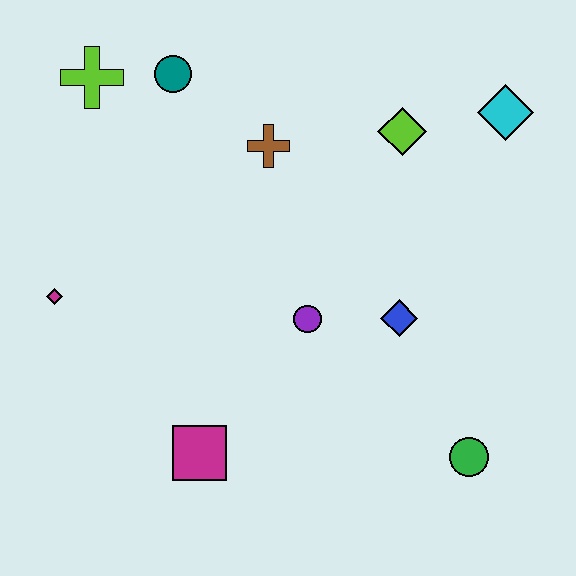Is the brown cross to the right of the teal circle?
Yes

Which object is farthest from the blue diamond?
The lime cross is farthest from the blue diamond.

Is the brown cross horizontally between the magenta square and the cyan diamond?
Yes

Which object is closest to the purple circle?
The blue diamond is closest to the purple circle.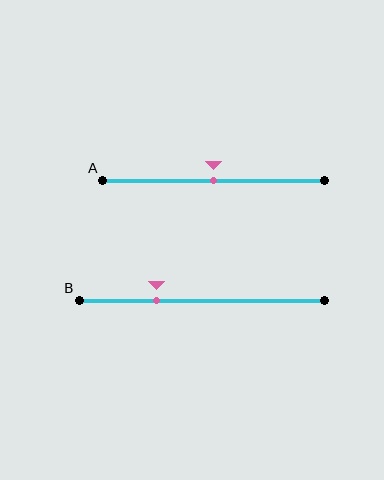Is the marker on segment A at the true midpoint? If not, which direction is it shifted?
Yes, the marker on segment A is at the true midpoint.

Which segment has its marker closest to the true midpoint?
Segment A has its marker closest to the true midpoint.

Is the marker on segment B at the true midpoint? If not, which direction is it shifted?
No, the marker on segment B is shifted to the left by about 19% of the segment length.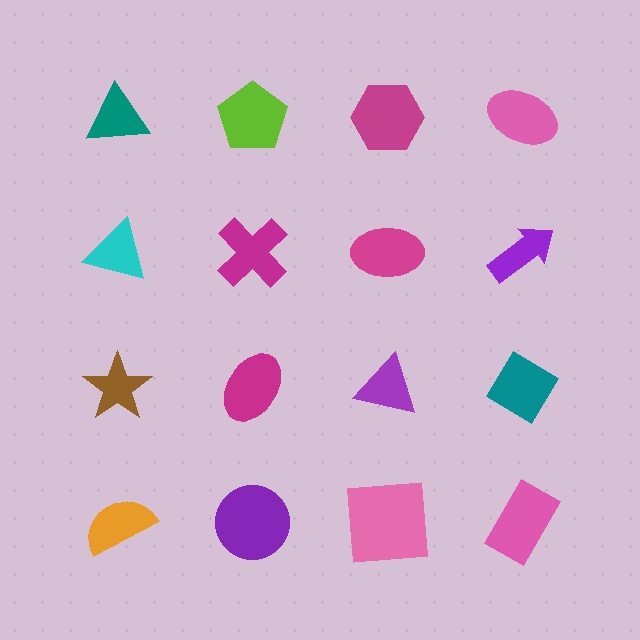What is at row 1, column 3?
A magenta hexagon.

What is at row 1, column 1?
A teal triangle.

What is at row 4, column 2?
A purple circle.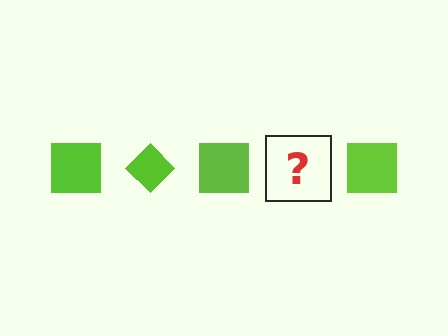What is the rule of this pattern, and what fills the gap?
The rule is that the pattern cycles through square, diamond shapes in lime. The gap should be filled with a lime diamond.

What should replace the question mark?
The question mark should be replaced with a lime diamond.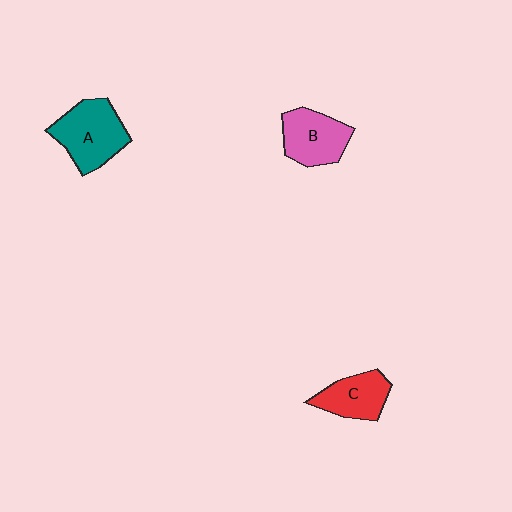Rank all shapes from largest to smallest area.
From largest to smallest: A (teal), B (pink), C (red).